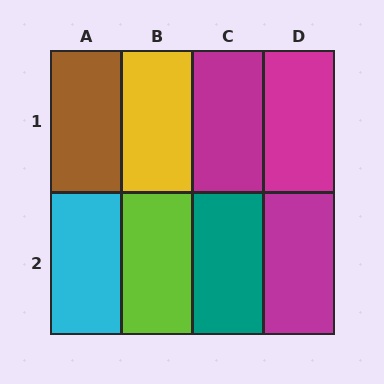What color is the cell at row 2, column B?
Lime.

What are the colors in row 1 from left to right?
Brown, yellow, magenta, magenta.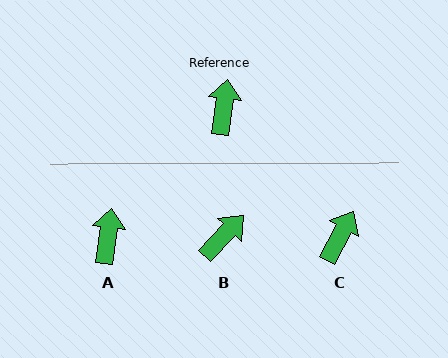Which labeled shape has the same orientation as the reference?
A.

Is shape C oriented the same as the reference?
No, it is off by about 20 degrees.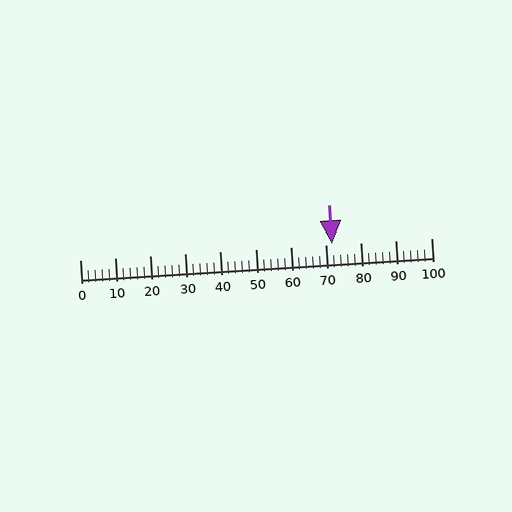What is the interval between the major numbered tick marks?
The major tick marks are spaced 10 units apart.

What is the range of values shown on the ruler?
The ruler shows values from 0 to 100.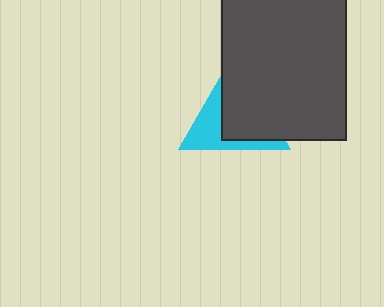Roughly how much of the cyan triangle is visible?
A small part of it is visible (roughly 39%).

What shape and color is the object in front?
The object in front is a dark gray rectangle.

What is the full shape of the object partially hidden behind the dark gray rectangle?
The partially hidden object is a cyan triangle.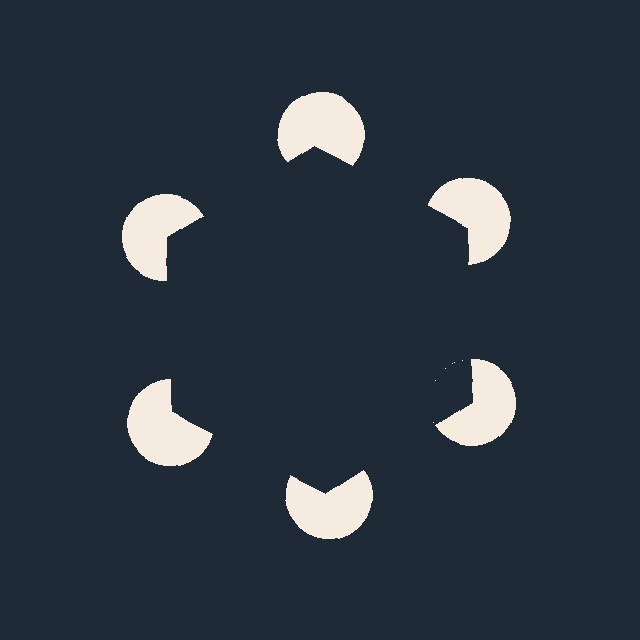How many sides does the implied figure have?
6 sides.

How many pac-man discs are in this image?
There are 6 — one at each vertex of the illusory hexagon.